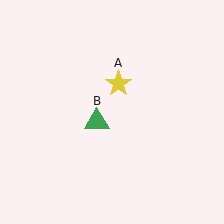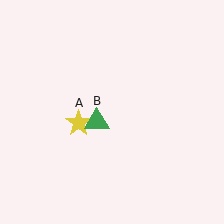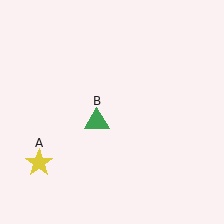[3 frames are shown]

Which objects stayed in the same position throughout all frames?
Green triangle (object B) remained stationary.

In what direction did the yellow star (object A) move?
The yellow star (object A) moved down and to the left.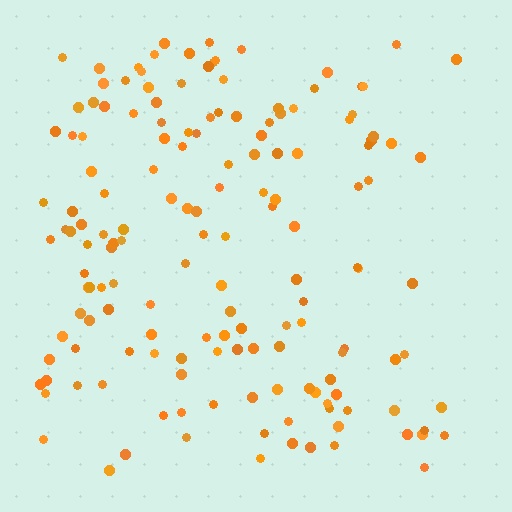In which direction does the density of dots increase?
From right to left, with the left side densest.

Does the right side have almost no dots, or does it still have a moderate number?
Still a moderate number, just noticeably fewer than the left.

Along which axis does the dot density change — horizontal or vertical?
Horizontal.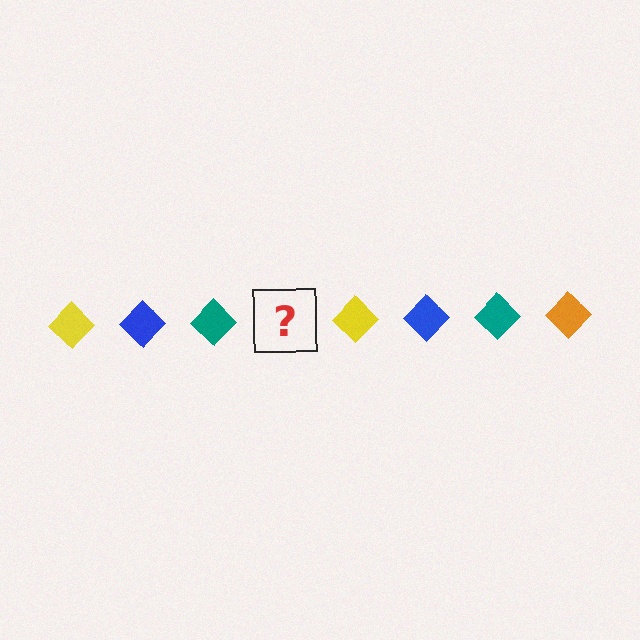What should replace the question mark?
The question mark should be replaced with an orange diamond.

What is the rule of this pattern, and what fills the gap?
The rule is that the pattern cycles through yellow, blue, teal, orange diamonds. The gap should be filled with an orange diamond.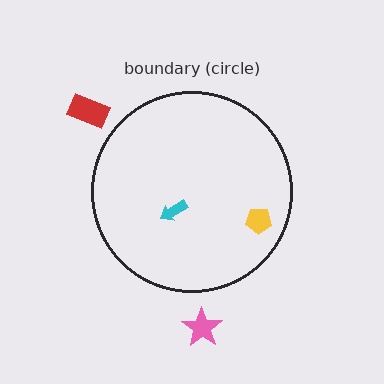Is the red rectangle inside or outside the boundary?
Outside.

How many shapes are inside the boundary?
2 inside, 2 outside.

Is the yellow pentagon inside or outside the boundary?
Inside.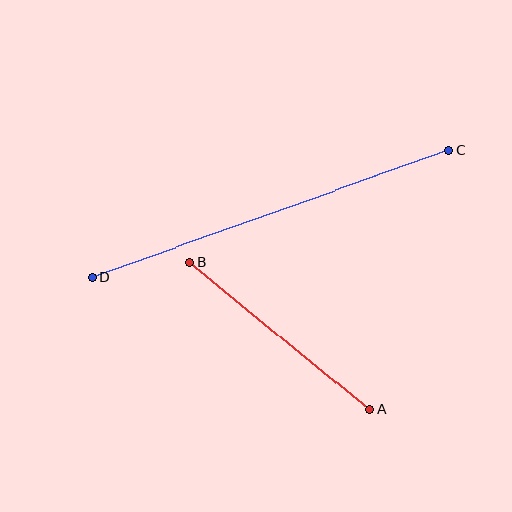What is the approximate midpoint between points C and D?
The midpoint is at approximately (271, 214) pixels.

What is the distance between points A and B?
The distance is approximately 233 pixels.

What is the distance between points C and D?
The distance is approximately 379 pixels.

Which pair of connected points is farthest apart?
Points C and D are farthest apart.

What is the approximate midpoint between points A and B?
The midpoint is at approximately (280, 336) pixels.